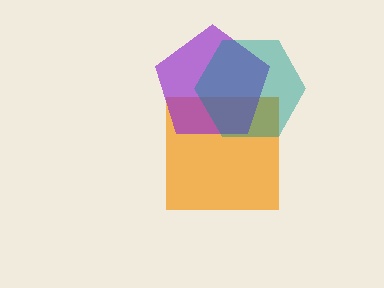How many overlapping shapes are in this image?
There are 3 overlapping shapes in the image.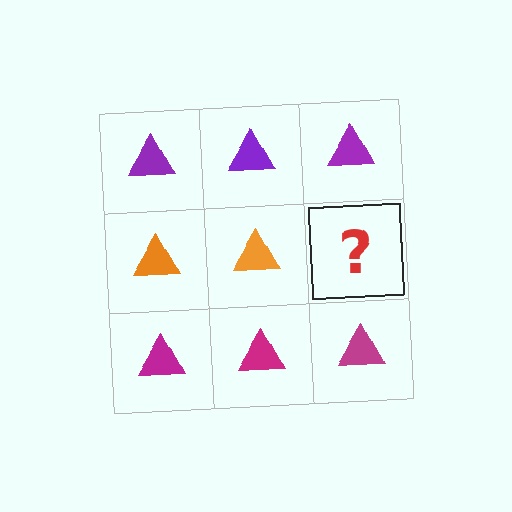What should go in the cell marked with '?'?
The missing cell should contain an orange triangle.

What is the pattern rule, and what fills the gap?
The rule is that each row has a consistent color. The gap should be filled with an orange triangle.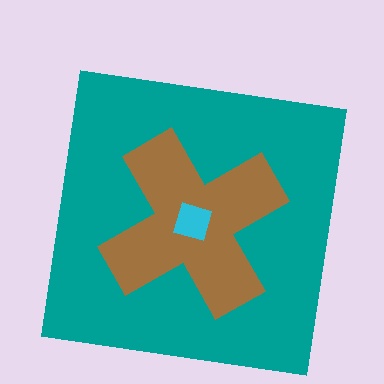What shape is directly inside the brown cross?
The cyan diamond.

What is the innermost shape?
The cyan diamond.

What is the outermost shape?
The teal square.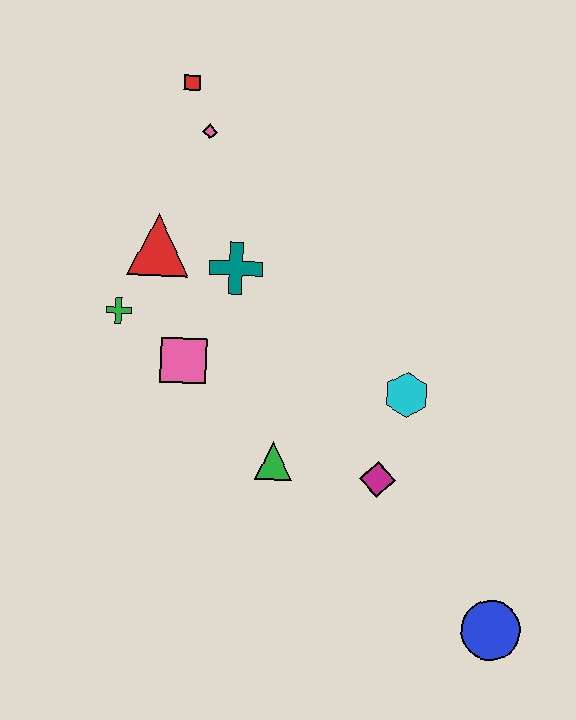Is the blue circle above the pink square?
No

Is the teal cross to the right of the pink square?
Yes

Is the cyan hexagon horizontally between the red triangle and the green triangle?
No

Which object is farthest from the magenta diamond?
The red square is farthest from the magenta diamond.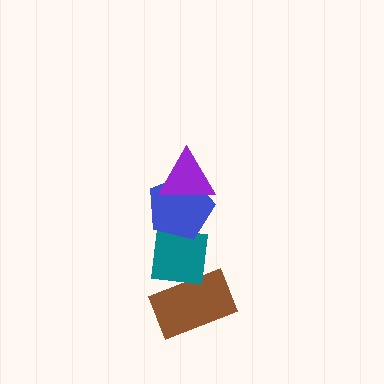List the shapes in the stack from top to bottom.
From top to bottom: the purple triangle, the blue pentagon, the teal square, the brown rectangle.